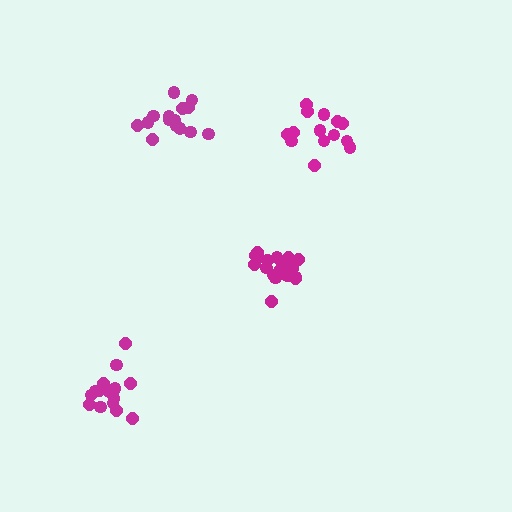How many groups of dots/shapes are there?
There are 4 groups.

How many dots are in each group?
Group 1: 19 dots, Group 2: 15 dots, Group 3: 15 dots, Group 4: 15 dots (64 total).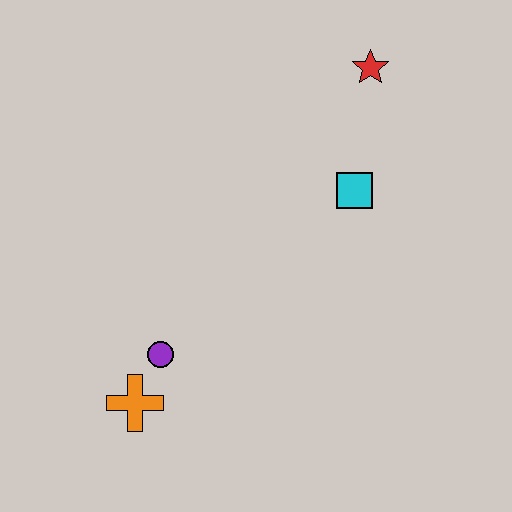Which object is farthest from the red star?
The orange cross is farthest from the red star.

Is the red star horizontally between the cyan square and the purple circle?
No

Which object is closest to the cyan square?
The red star is closest to the cyan square.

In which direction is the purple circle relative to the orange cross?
The purple circle is above the orange cross.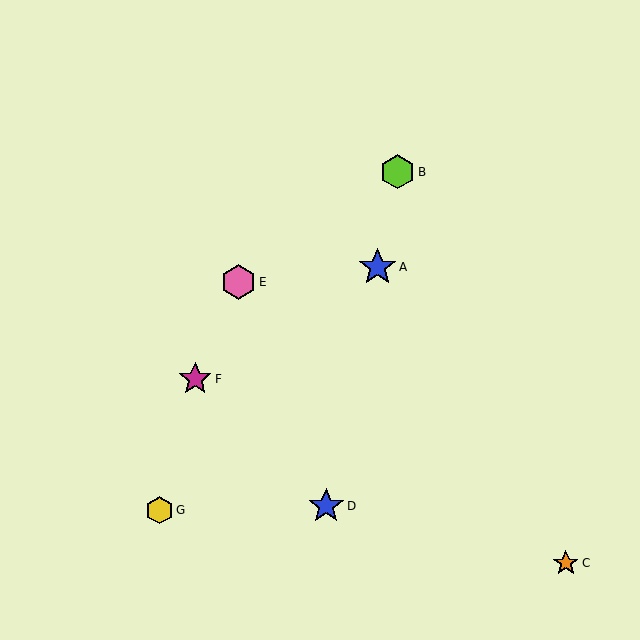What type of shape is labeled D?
Shape D is a blue star.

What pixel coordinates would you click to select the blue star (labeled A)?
Click at (378, 267) to select the blue star A.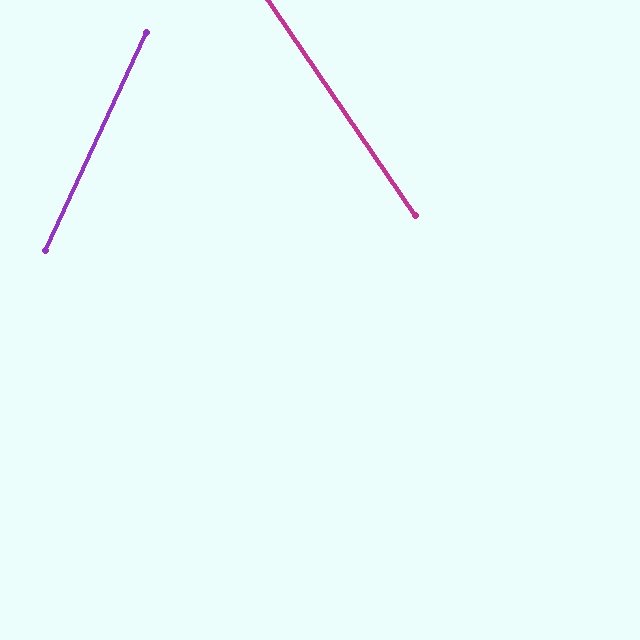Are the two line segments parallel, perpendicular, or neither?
Neither parallel nor perpendicular — they differ by about 59°.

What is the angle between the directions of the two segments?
Approximately 59 degrees.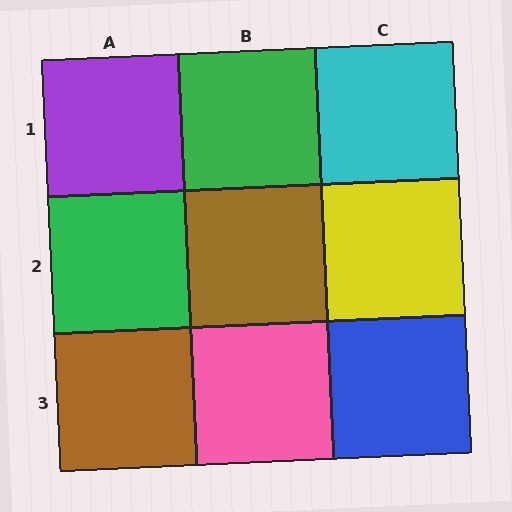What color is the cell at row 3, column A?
Brown.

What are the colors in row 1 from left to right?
Purple, green, cyan.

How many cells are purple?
1 cell is purple.